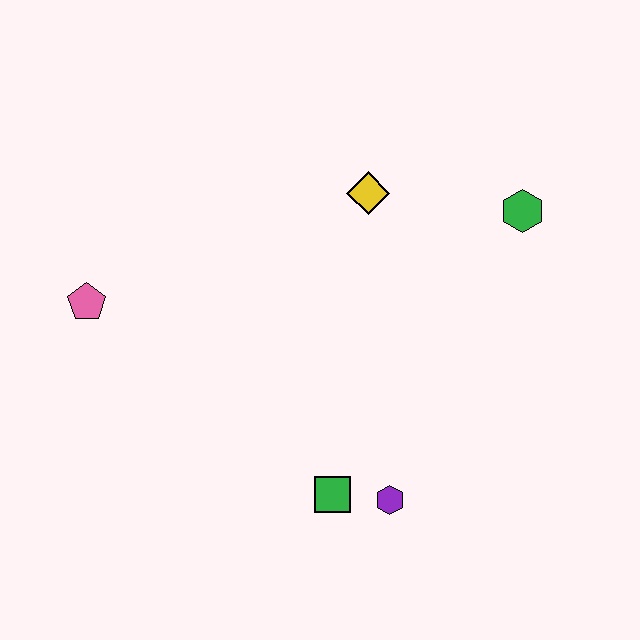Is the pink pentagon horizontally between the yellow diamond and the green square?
No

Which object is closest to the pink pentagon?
The yellow diamond is closest to the pink pentagon.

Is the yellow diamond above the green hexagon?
Yes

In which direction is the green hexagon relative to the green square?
The green hexagon is above the green square.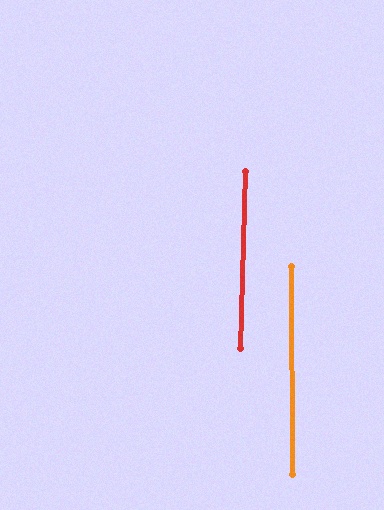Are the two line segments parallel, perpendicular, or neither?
Parallel — their directions differ by only 1.9°.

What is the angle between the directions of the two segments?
Approximately 2 degrees.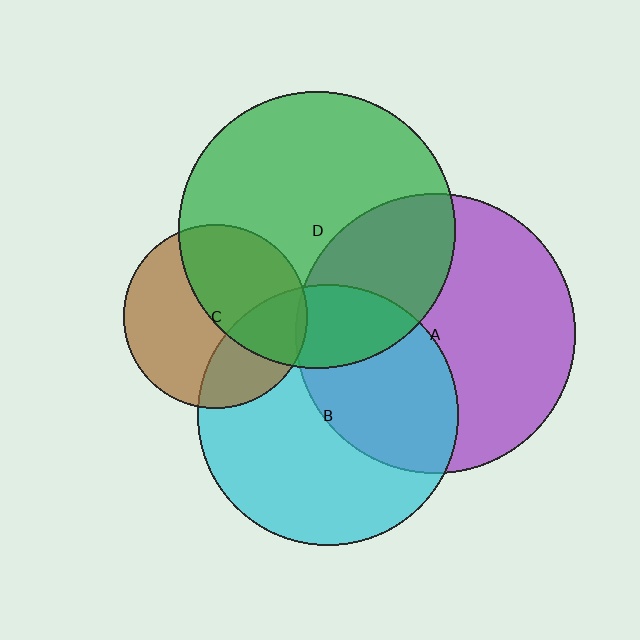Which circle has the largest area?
Circle A (purple).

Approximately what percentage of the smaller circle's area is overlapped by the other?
Approximately 30%.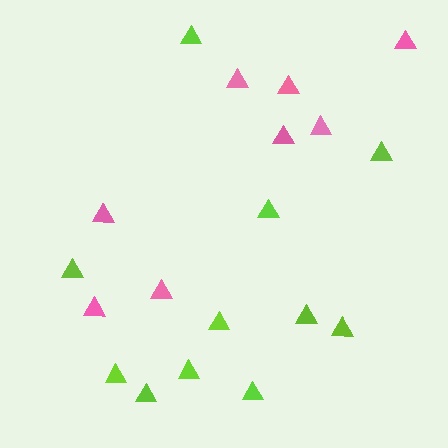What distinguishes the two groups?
There are 2 groups: one group of pink triangles (8) and one group of lime triangles (11).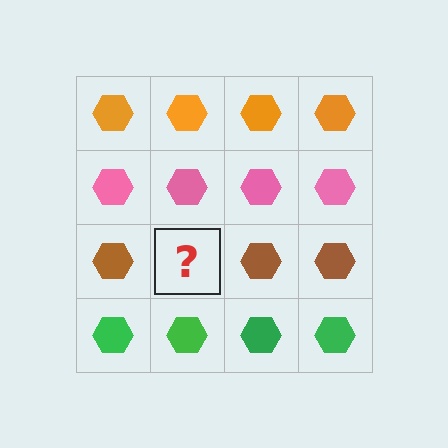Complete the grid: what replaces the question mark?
The question mark should be replaced with a brown hexagon.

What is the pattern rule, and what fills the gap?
The rule is that each row has a consistent color. The gap should be filled with a brown hexagon.